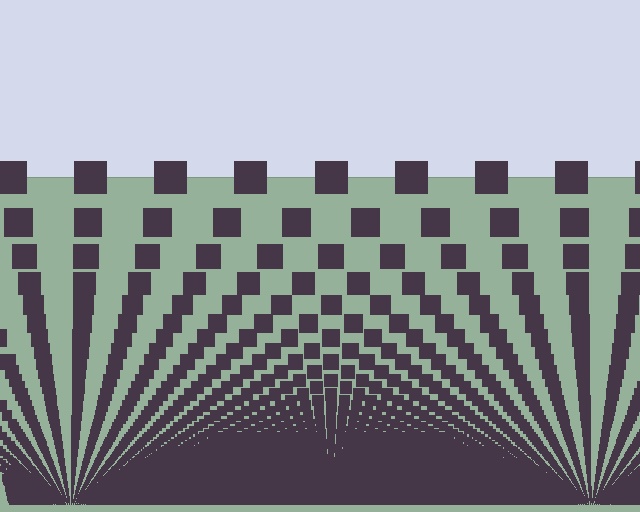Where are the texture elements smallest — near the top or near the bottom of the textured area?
Near the bottom.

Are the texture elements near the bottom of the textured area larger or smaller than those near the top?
Smaller. The gradient is inverted — elements near the bottom are smaller and denser.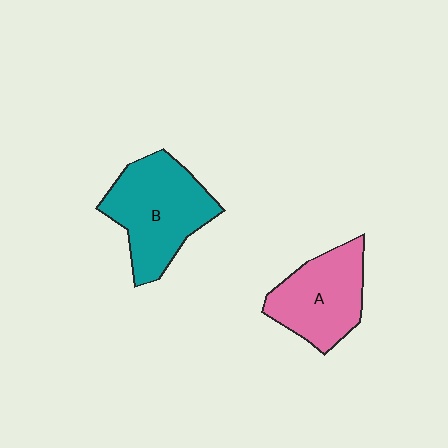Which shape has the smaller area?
Shape A (pink).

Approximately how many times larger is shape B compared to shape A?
Approximately 1.2 times.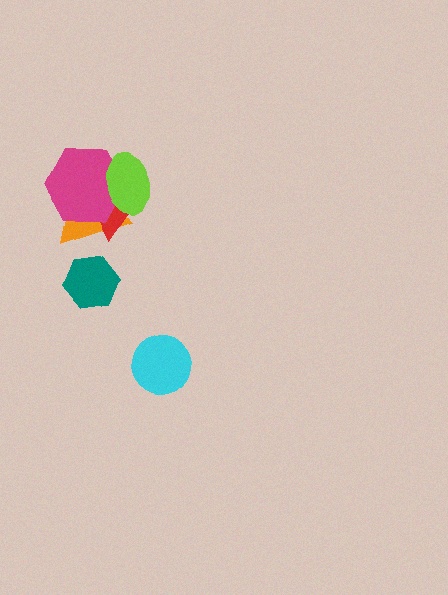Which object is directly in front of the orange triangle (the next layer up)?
The red triangle is directly in front of the orange triangle.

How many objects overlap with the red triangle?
3 objects overlap with the red triangle.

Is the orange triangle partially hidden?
Yes, it is partially covered by another shape.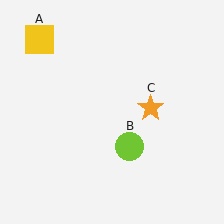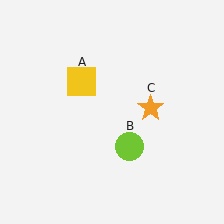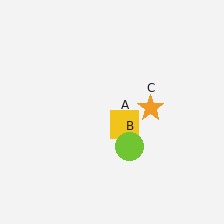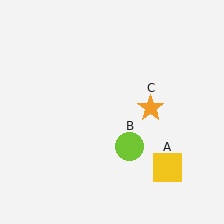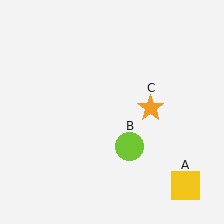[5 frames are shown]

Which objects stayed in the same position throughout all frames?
Lime circle (object B) and orange star (object C) remained stationary.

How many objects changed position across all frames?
1 object changed position: yellow square (object A).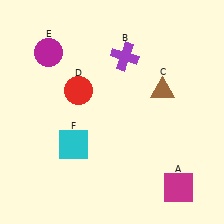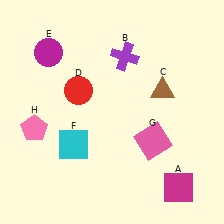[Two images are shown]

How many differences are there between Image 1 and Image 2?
There are 2 differences between the two images.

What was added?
A pink square (G), a pink pentagon (H) were added in Image 2.